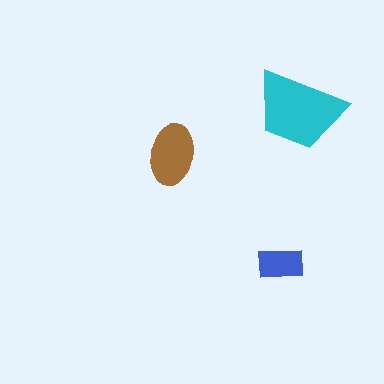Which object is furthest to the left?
The brown ellipse is leftmost.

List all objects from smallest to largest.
The blue rectangle, the brown ellipse, the cyan trapezoid.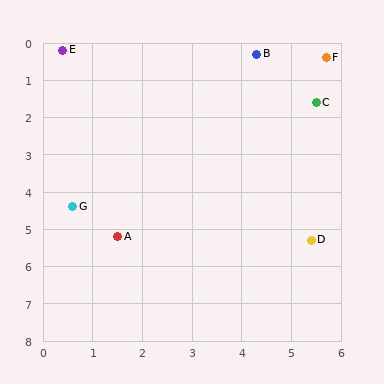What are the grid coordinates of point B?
Point B is at approximately (4.3, 0.3).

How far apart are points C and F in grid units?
Points C and F are about 1.2 grid units apart.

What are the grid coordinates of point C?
Point C is at approximately (5.5, 1.6).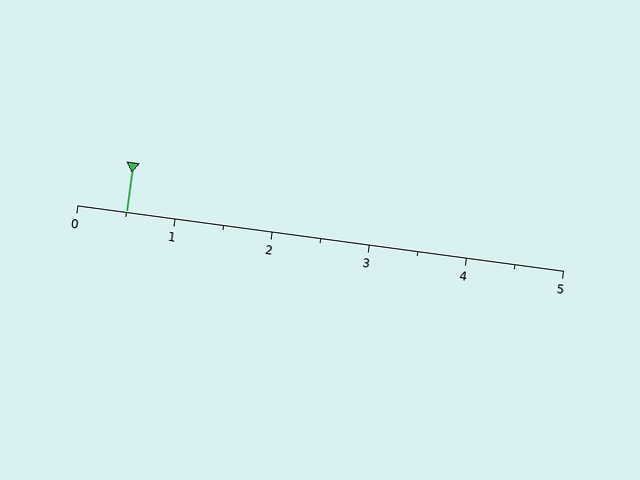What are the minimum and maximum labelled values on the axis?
The axis runs from 0 to 5.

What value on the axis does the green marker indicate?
The marker indicates approximately 0.5.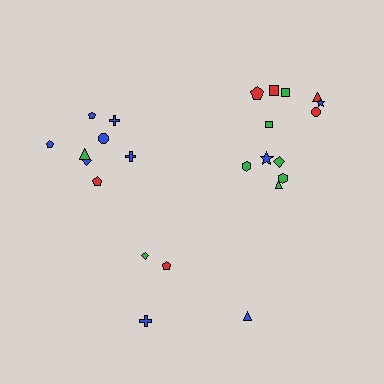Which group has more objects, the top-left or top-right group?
The top-right group.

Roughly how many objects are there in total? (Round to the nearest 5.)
Roughly 25 objects in total.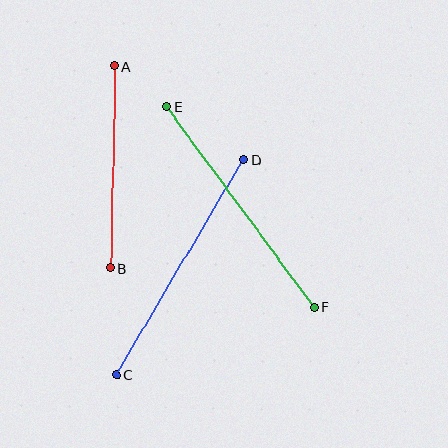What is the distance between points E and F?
The distance is approximately 249 pixels.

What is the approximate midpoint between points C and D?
The midpoint is at approximately (180, 267) pixels.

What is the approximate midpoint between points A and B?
The midpoint is at approximately (113, 167) pixels.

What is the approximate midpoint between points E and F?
The midpoint is at approximately (240, 207) pixels.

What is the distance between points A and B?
The distance is approximately 202 pixels.